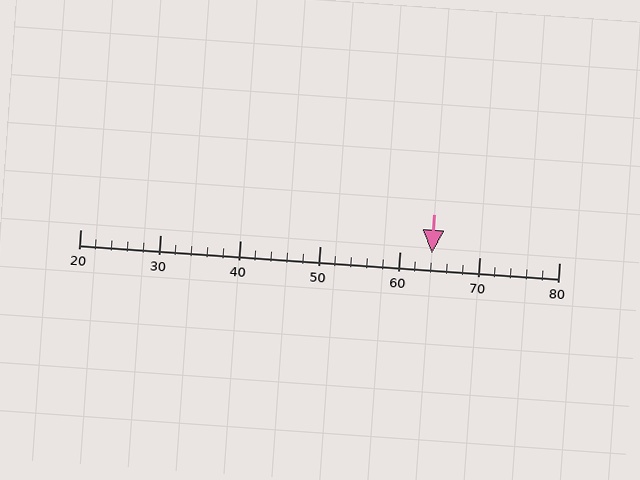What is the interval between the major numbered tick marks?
The major tick marks are spaced 10 units apart.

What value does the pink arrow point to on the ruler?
The pink arrow points to approximately 64.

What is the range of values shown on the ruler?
The ruler shows values from 20 to 80.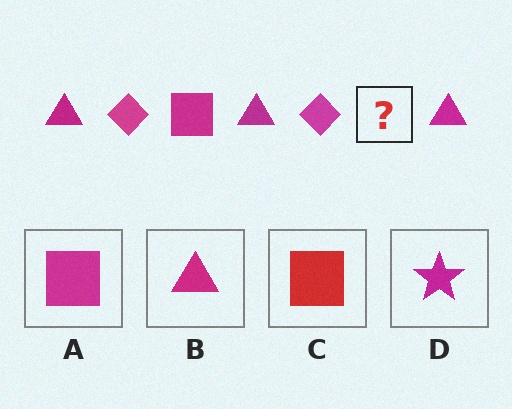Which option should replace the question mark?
Option A.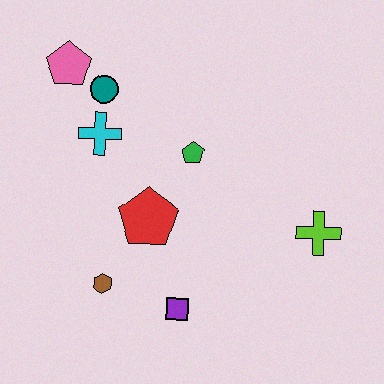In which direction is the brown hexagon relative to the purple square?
The brown hexagon is to the left of the purple square.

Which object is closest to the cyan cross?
The teal circle is closest to the cyan cross.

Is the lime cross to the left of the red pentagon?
No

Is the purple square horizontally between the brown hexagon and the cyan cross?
No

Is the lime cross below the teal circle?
Yes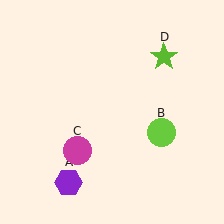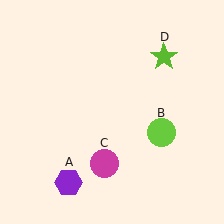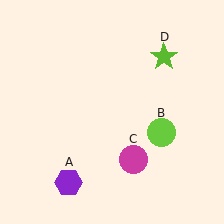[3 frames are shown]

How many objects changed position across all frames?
1 object changed position: magenta circle (object C).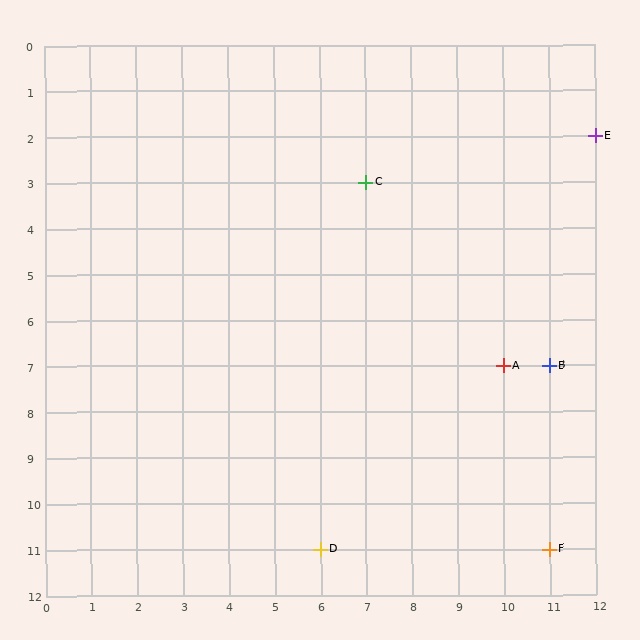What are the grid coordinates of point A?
Point A is at grid coordinates (10, 7).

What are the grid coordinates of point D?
Point D is at grid coordinates (6, 11).